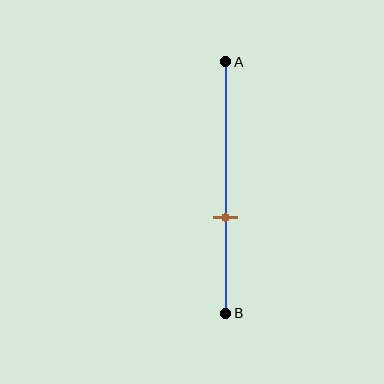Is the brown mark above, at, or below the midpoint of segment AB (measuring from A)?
The brown mark is below the midpoint of segment AB.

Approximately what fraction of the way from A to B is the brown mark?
The brown mark is approximately 60% of the way from A to B.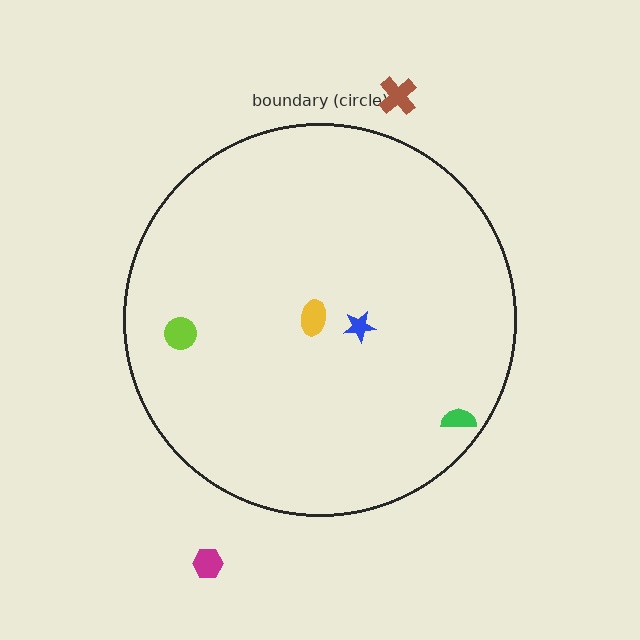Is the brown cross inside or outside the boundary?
Outside.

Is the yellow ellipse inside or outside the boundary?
Inside.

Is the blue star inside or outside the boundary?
Inside.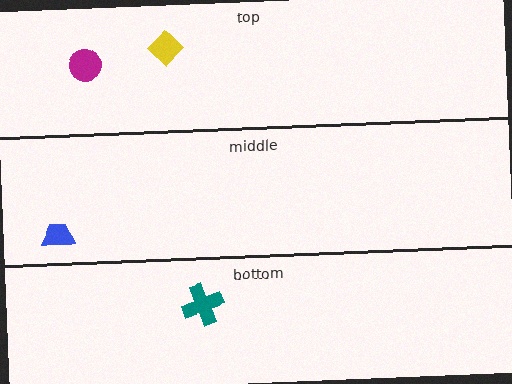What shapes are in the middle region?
The blue trapezoid.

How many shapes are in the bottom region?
1.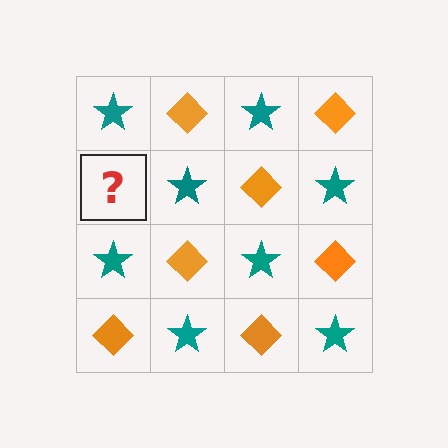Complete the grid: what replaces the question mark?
The question mark should be replaced with an orange diamond.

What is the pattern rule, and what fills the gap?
The rule is that it alternates teal star and orange diamond in a checkerboard pattern. The gap should be filled with an orange diamond.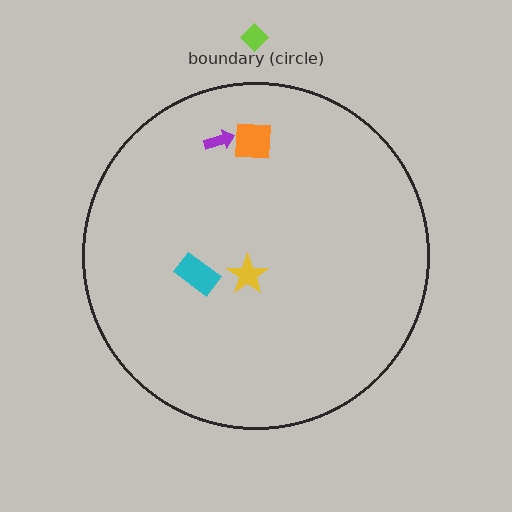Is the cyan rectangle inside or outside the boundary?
Inside.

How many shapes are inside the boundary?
4 inside, 1 outside.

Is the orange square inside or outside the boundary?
Inside.